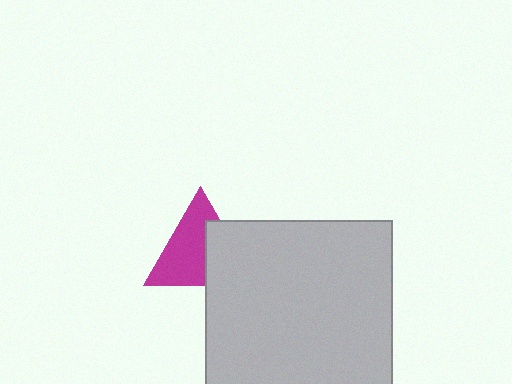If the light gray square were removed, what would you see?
You would see the complete magenta triangle.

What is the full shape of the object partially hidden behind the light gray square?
The partially hidden object is a magenta triangle.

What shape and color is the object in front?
The object in front is a light gray square.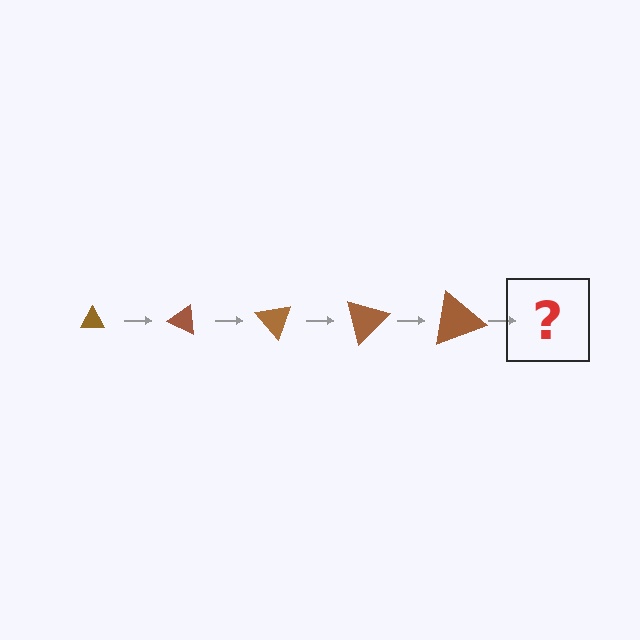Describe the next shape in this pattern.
It should be a triangle, larger than the previous one and rotated 125 degrees from the start.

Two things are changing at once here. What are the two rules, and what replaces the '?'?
The two rules are that the triangle grows larger each step and it rotates 25 degrees each step. The '?' should be a triangle, larger than the previous one and rotated 125 degrees from the start.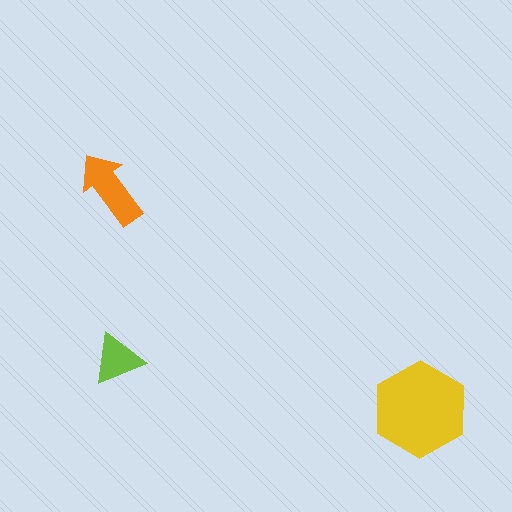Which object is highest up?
The orange arrow is topmost.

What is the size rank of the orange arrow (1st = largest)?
2nd.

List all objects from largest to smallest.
The yellow hexagon, the orange arrow, the lime triangle.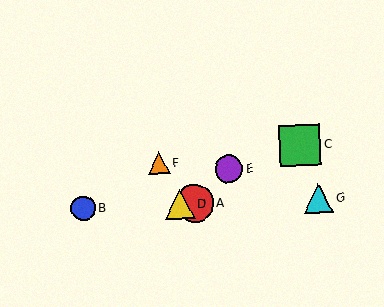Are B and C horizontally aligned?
No, B is at y≈208 and C is at y≈145.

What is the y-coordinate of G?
Object G is at y≈198.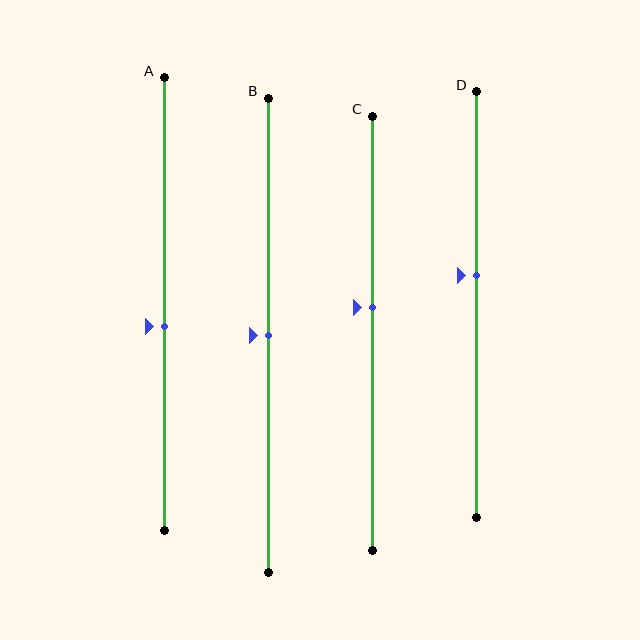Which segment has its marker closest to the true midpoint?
Segment B has its marker closest to the true midpoint.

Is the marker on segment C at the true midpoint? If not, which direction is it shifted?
No, the marker on segment C is shifted upward by about 6% of the segment length.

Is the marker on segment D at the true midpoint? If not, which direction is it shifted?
No, the marker on segment D is shifted upward by about 7% of the segment length.